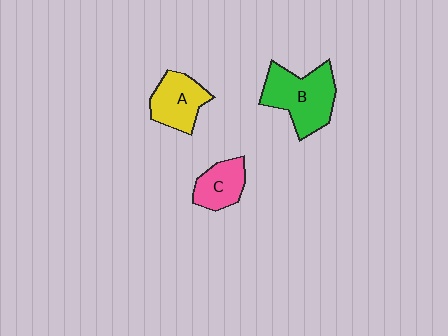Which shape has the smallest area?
Shape C (pink).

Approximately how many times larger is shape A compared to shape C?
Approximately 1.2 times.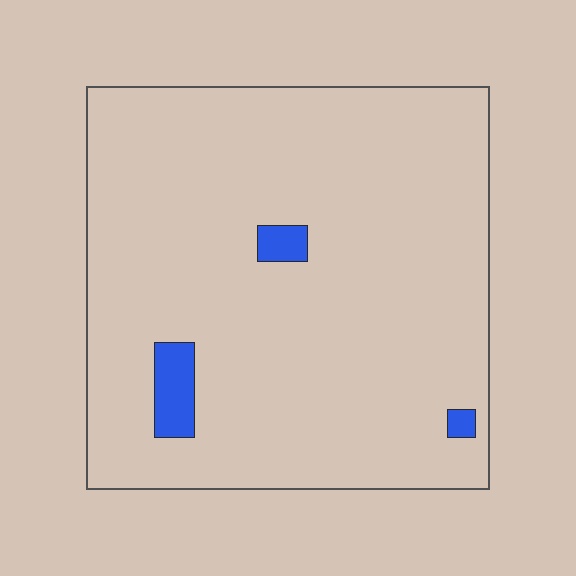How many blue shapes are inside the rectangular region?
3.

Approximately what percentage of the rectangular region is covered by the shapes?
Approximately 5%.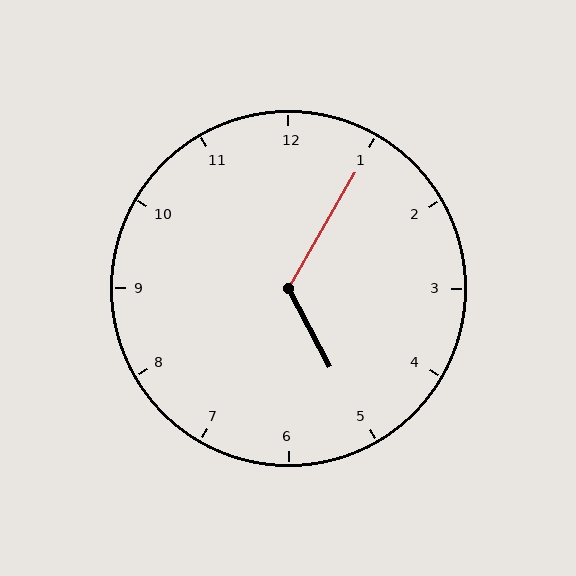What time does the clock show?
5:05.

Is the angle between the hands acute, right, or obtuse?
It is obtuse.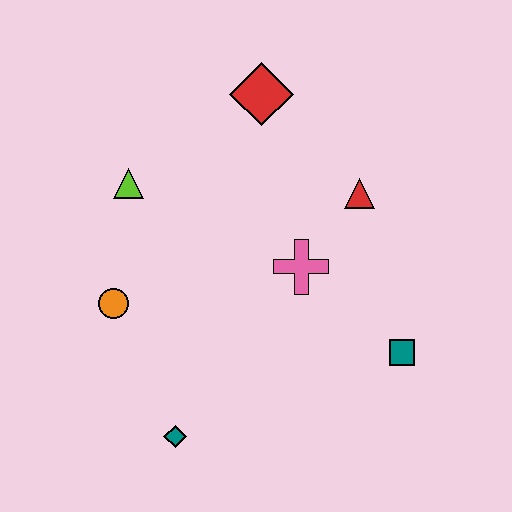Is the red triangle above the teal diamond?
Yes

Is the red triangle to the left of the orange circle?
No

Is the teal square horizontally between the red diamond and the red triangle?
No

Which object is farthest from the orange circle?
The teal square is farthest from the orange circle.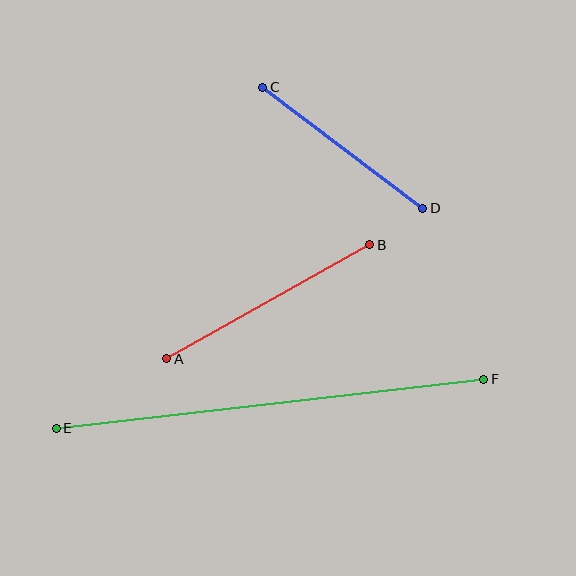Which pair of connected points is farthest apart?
Points E and F are farthest apart.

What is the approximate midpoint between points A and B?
The midpoint is at approximately (268, 302) pixels.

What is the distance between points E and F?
The distance is approximately 430 pixels.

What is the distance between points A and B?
The distance is approximately 233 pixels.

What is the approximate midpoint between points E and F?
The midpoint is at approximately (270, 404) pixels.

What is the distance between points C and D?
The distance is approximately 200 pixels.